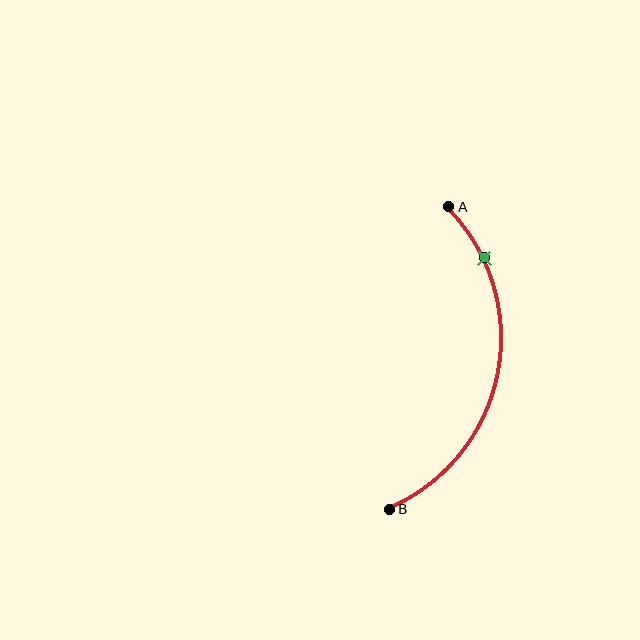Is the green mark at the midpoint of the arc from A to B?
No. The green mark lies on the arc but is closer to endpoint A. The arc midpoint would be at the point on the curve equidistant along the arc from both A and B.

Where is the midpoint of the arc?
The arc midpoint is the point on the curve farthest from the straight line joining A and B. It sits to the right of that line.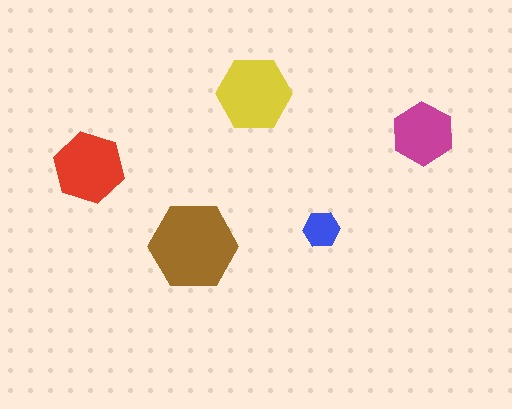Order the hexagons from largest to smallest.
the brown one, the yellow one, the red one, the magenta one, the blue one.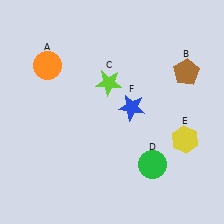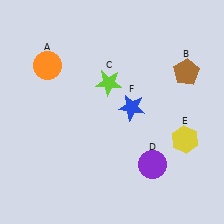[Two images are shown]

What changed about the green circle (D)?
In Image 1, D is green. In Image 2, it changed to purple.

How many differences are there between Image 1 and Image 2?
There is 1 difference between the two images.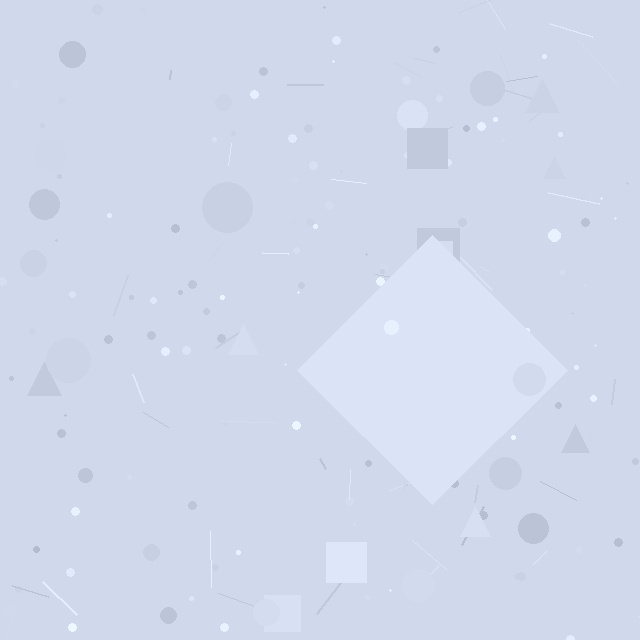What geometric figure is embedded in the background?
A diamond is embedded in the background.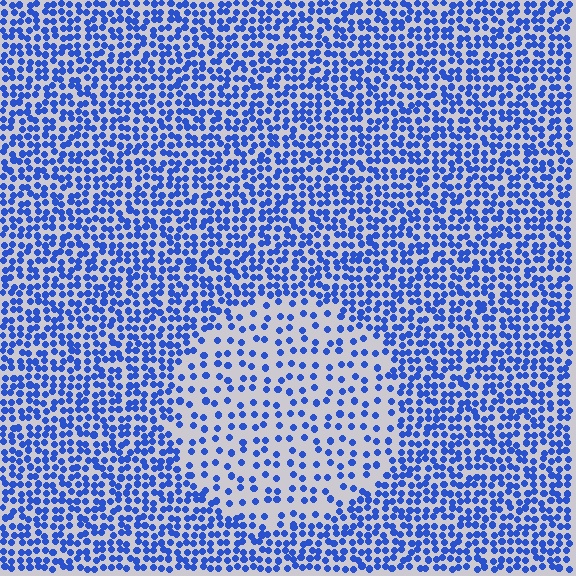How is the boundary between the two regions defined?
The boundary is defined by a change in element density (approximately 2.2x ratio). All elements are the same color, size, and shape.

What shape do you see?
I see a circle.